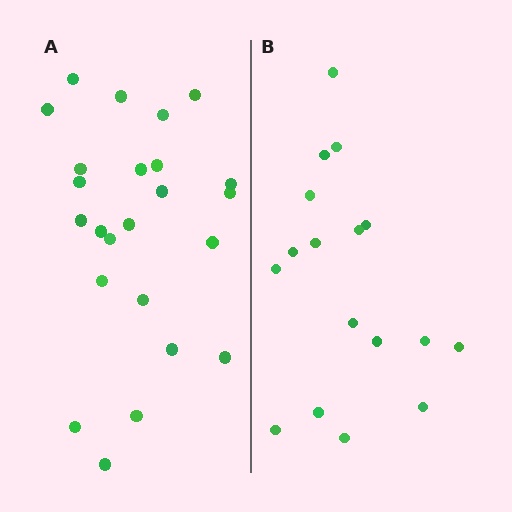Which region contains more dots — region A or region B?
Region A (the left region) has more dots.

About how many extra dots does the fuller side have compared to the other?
Region A has roughly 8 or so more dots than region B.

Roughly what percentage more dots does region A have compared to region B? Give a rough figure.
About 40% more.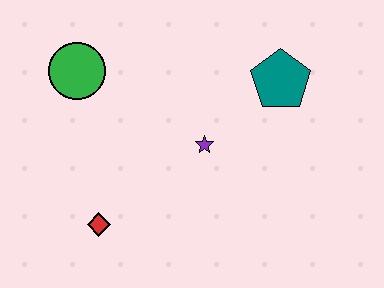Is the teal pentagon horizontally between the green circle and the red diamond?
No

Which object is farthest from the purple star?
The green circle is farthest from the purple star.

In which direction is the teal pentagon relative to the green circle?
The teal pentagon is to the right of the green circle.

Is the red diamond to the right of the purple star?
No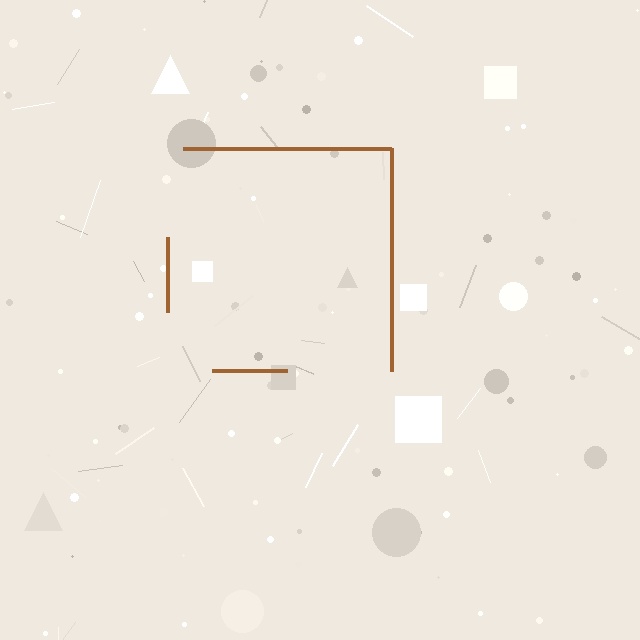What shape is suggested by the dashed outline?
The dashed outline suggests a square.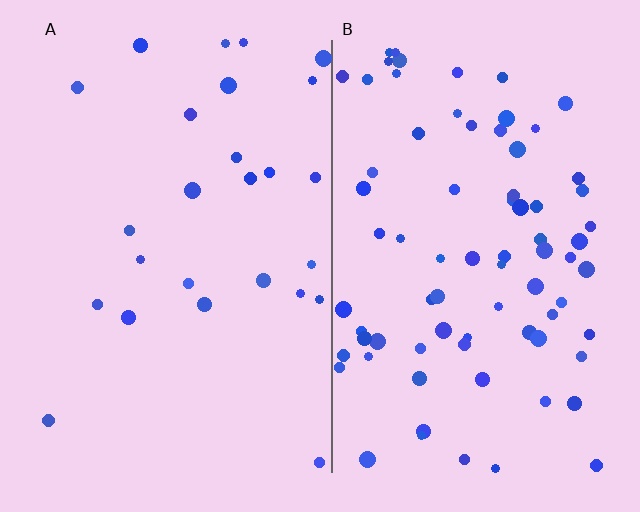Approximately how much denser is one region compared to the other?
Approximately 3.0× — region B over region A.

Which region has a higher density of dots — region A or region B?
B (the right).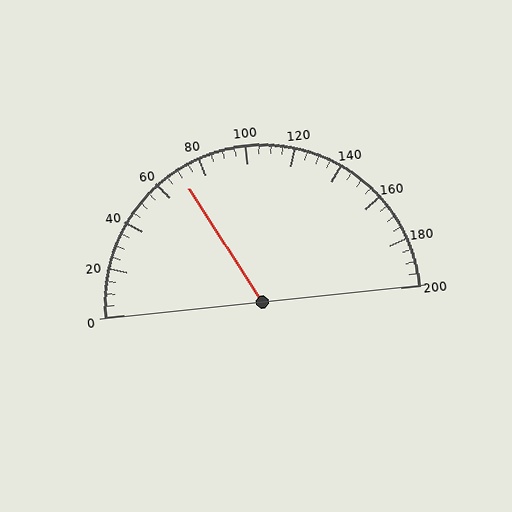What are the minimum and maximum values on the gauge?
The gauge ranges from 0 to 200.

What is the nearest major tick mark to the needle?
The nearest major tick mark is 80.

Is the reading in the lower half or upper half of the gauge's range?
The reading is in the lower half of the range (0 to 200).